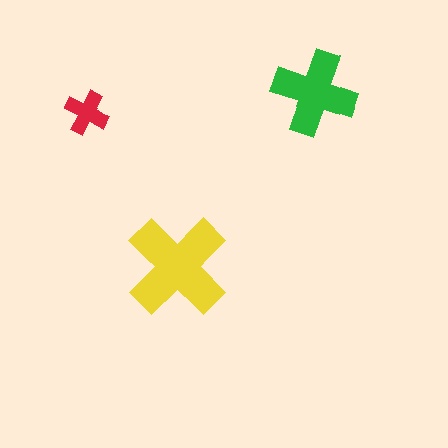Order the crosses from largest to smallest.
the yellow one, the green one, the red one.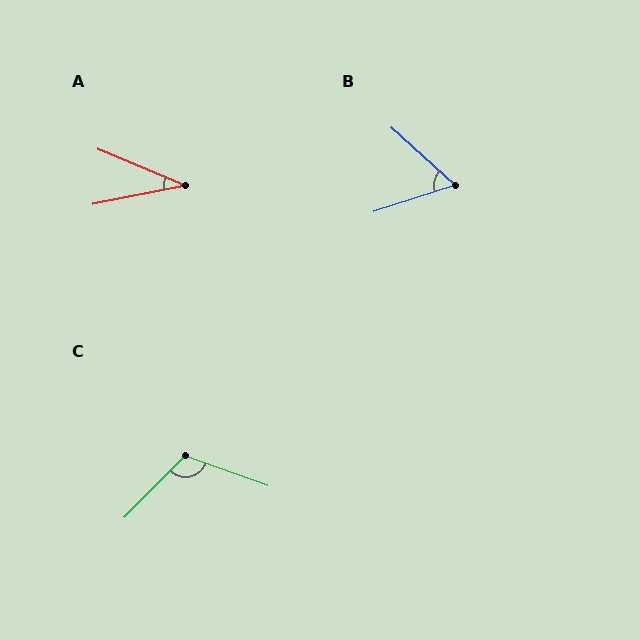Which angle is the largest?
C, at approximately 115 degrees.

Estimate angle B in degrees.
Approximately 61 degrees.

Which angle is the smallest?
A, at approximately 34 degrees.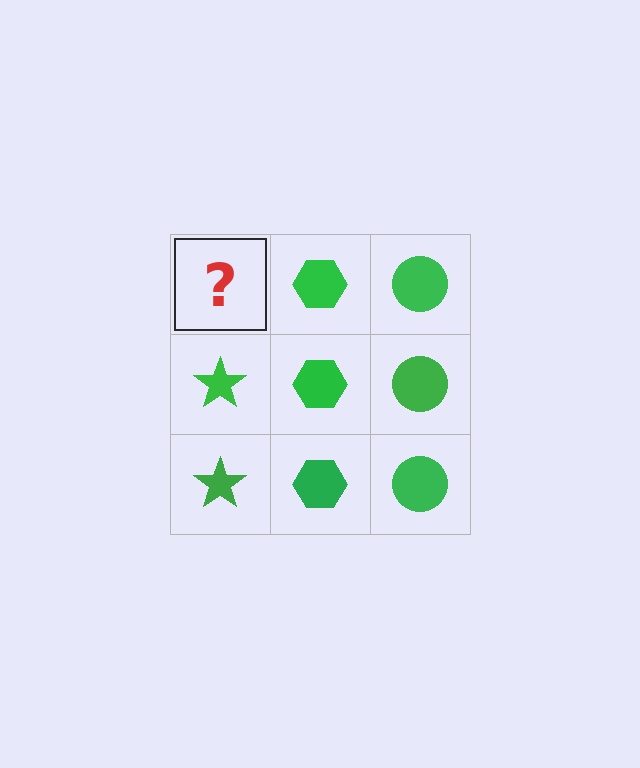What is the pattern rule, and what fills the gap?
The rule is that each column has a consistent shape. The gap should be filled with a green star.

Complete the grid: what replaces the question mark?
The question mark should be replaced with a green star.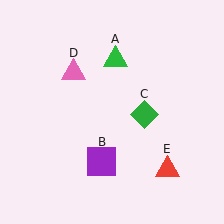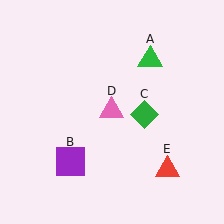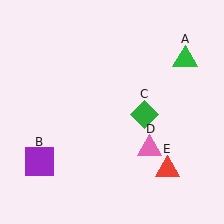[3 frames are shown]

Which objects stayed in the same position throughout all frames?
Green diamond (object C) and red triangle (object E) remained stationary.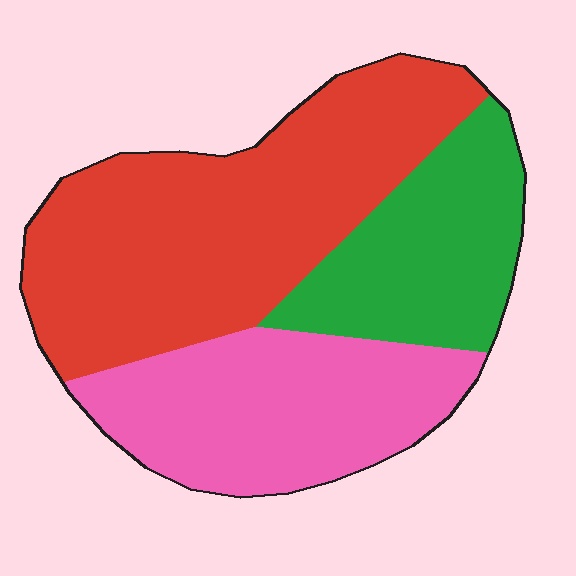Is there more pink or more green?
Pink.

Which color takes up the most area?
Red, at roughly 45%.